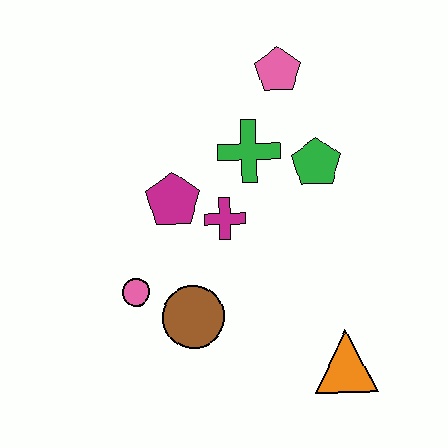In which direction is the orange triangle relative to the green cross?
The orange triangle is below the green cross.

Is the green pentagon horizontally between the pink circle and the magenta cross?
No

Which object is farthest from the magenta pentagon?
The orange triangle is farthest from the magenta pentagon.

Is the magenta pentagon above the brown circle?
Yes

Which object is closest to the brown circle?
The pink circle is closest to the brown circle.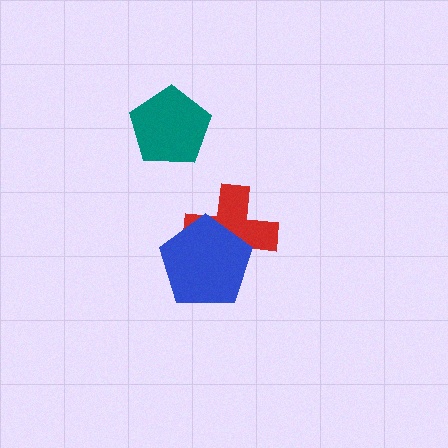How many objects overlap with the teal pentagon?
0 objects overlap with the teal pentagon.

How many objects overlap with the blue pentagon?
1 object overlaps with the blue pentagon.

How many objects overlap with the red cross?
1 object overlaps with the red cross.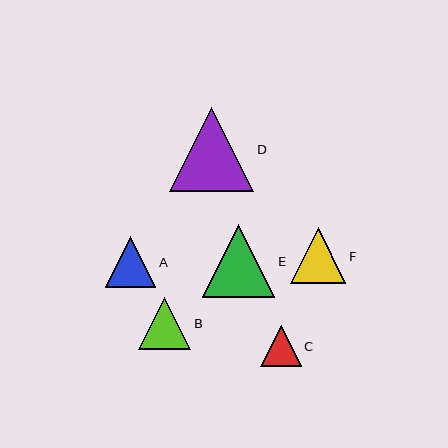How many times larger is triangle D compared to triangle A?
Triangle D is approximately 1.7 times the size of triangle A.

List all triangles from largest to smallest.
From largest to smallest: D, E, F, B, A, C.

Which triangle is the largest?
Triangle D is the largest with a size of approximately 84 pixels.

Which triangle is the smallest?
Triangle C is the smallest with a size of approximately 41 pixels.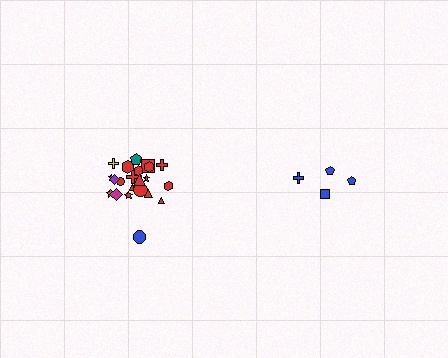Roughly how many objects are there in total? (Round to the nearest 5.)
Roughly 30 objects in total.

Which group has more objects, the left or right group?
The left group.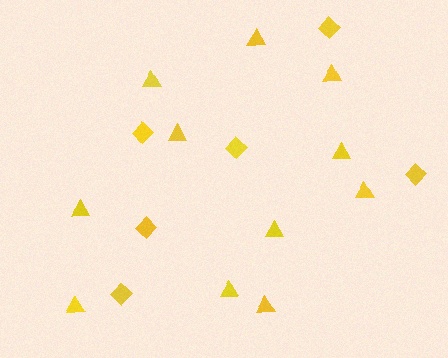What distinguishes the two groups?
There are 2 groups: one group of triangles (11) and one group of diamonds (6).